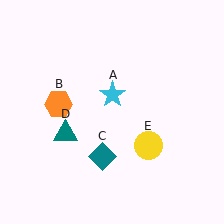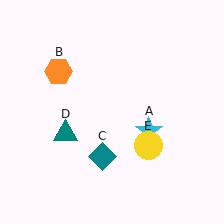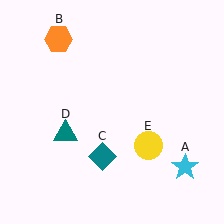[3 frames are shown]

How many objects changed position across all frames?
2 objects changed position: cyan star (object A), orange hexagon (object B).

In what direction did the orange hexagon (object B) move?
The orange hexagon (object B) moved up.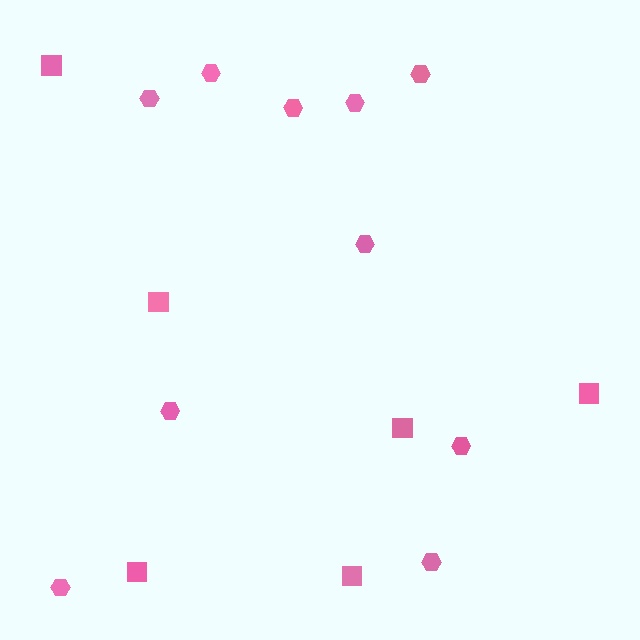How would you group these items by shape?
There are 2 groups: one group of squares (6) and one group of hexagons (10).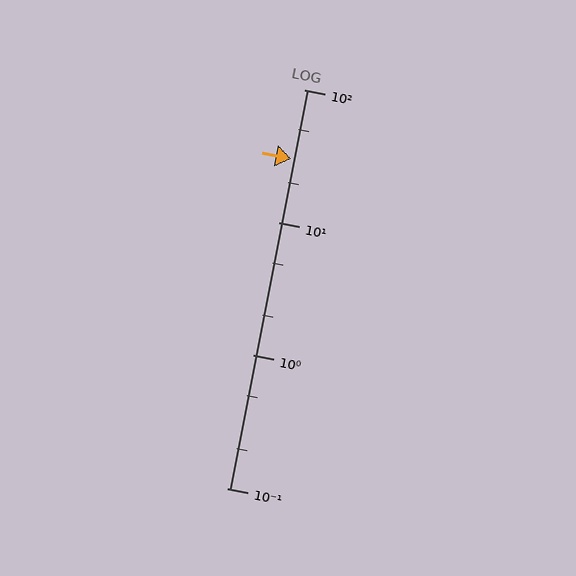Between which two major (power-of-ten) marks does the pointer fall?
The pointer is between 10 and 100.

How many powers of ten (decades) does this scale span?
The scale spans 3 decades, from 0.1 to 100.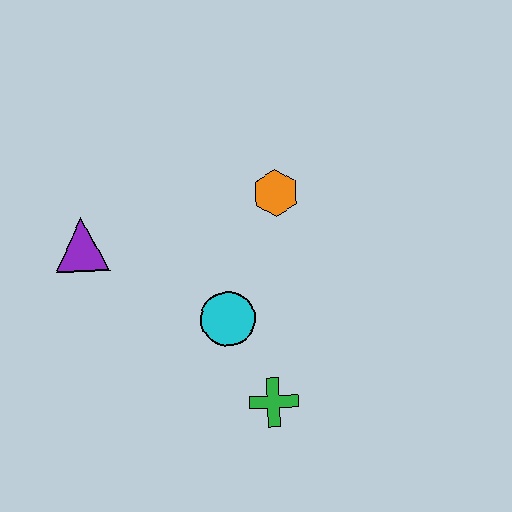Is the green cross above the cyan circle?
No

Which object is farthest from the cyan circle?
The purple triangle is farthest from the cyan circle.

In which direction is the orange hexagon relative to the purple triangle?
The orange hexagon is to the right of the purple triangle.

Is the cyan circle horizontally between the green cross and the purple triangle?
Yes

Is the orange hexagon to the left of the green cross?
No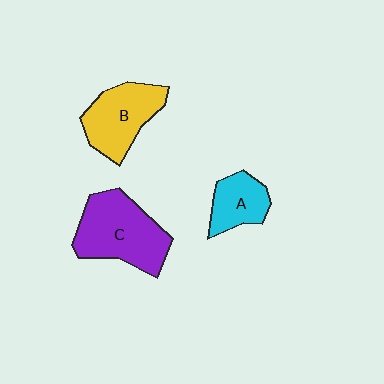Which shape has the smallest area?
Shape A (cyan).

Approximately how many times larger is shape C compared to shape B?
Approximately 1.3 times.